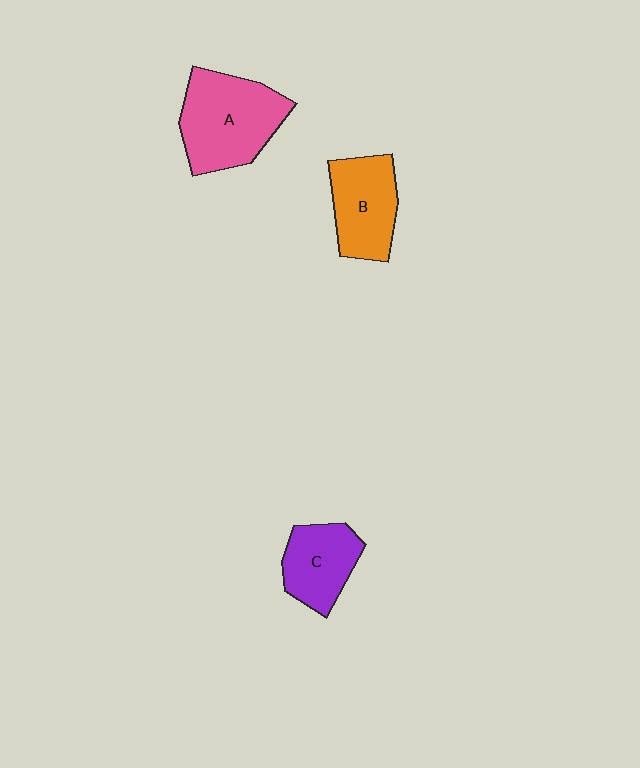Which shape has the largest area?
Shape A (pink).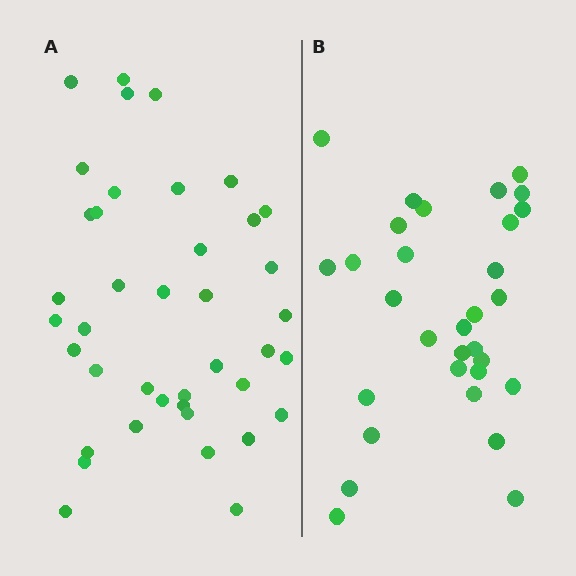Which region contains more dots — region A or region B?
Region A (the left region) has more dots.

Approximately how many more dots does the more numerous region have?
Region A has roughly 8 or so more dots than region B.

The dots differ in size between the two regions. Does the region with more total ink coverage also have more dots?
No. Region B has more total ink coverage because its dots are larger, but region A actually contains more individual dots. Total area can be misleading — the number of items is what matters here.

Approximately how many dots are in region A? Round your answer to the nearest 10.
About 40 dots.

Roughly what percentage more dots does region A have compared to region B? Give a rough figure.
About 30% more.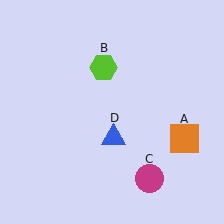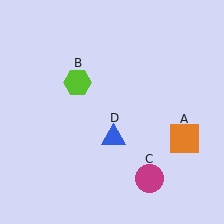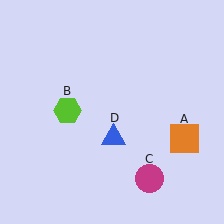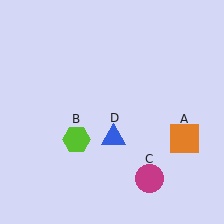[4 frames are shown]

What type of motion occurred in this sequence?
The lime hexagon (object B) rotated counterclockwise around the center of the scene.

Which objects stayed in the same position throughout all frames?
Orange square (object A) and magenta circle (object C) and blue triangle (object D) remained stationary.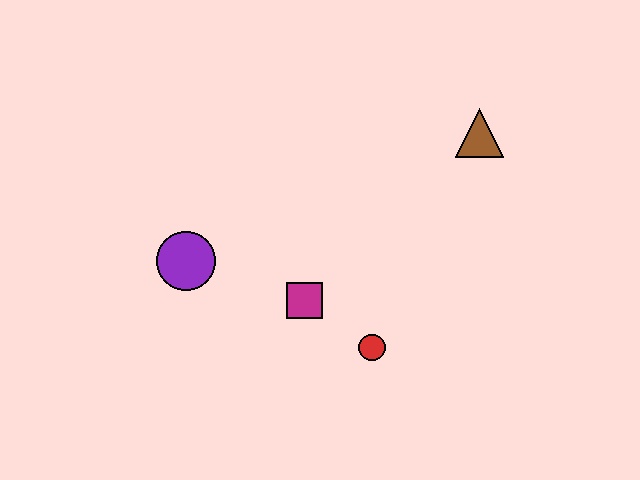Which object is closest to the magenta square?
The red circle is closest to the magenta square.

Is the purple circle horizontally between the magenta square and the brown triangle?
No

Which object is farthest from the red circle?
The brown triangle is farthest from the red circle.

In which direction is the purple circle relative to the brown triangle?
The purple circle is to the left of the brown triangle.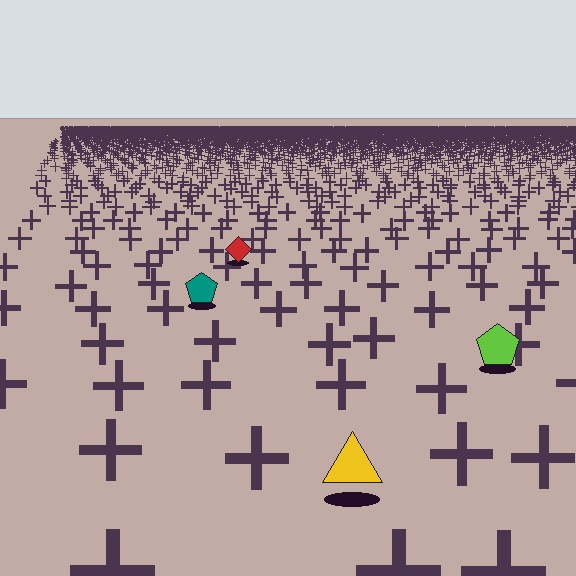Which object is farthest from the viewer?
The red diamond is farthest from the viewer. It appears smaller and the ground texture around it is denser.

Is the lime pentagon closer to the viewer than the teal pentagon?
Yes. The lime pentagon is closer — you can tell from the texture gradient: the ground texture is coarser near it.